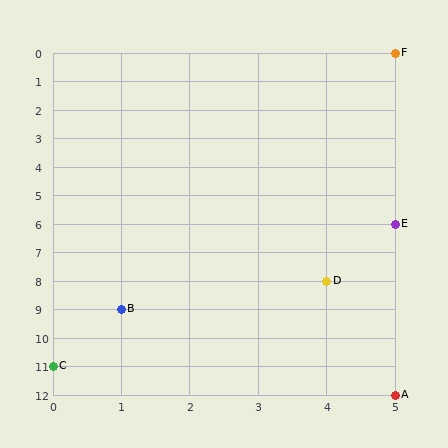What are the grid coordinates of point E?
Point E is at grid coordinates (5, 6).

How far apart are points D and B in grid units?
Points D and B are 3 columns and 1 row apart (about 3.2 grid units diagonally).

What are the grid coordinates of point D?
Point D is at grid coordinates (4, 8).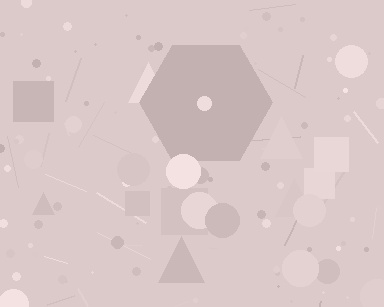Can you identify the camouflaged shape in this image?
The camouflaged shape is a hexagon.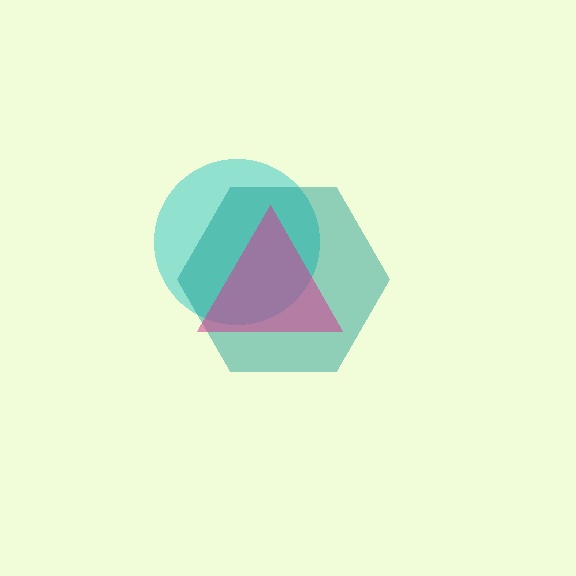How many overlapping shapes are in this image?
There are 3 overlapping shapes in the image.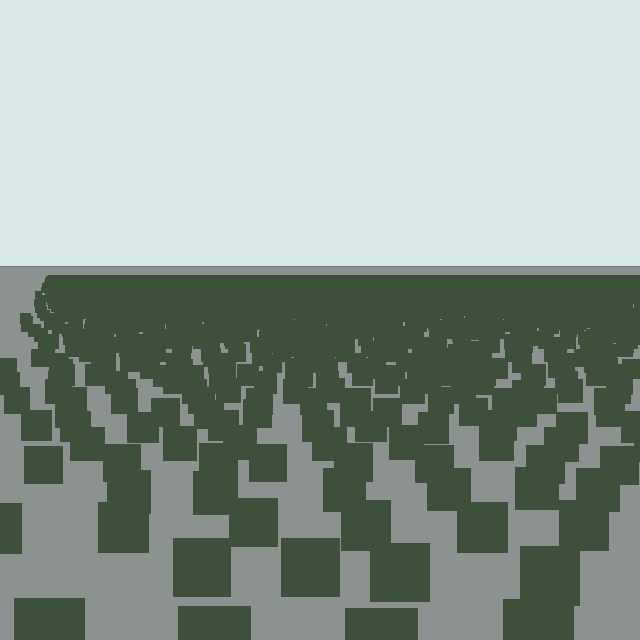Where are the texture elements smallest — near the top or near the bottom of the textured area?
Near the top.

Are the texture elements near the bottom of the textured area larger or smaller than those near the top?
Larger. Near the bottom, elements are closer to the viewer and appear at a bigger on-screen size.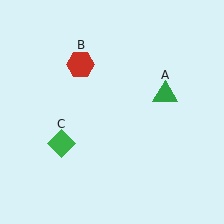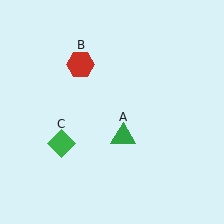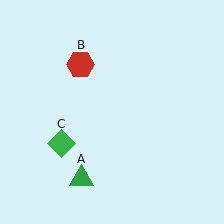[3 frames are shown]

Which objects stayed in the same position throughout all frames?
Red hexagon (object B) and green diamond (object C) remained stationary.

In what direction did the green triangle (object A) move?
The green triangle (object A) moved down and to the left.